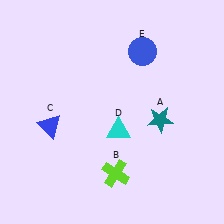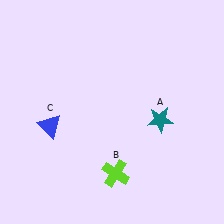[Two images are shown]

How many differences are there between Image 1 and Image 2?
There are 2 differences between the two images.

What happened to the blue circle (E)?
The blue circle (E) was removed in Image 2. It was in the top-right area of Image 1.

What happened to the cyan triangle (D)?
The cyan triangle (D) was removed in Image 2. It was in the bottom-right area of Image 1.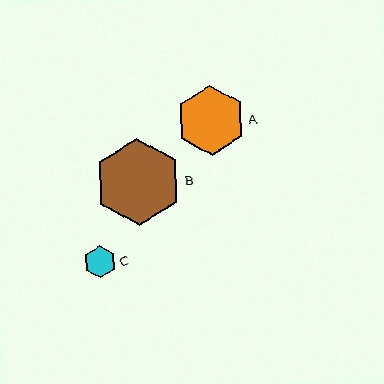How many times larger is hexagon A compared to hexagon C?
Hexagon A is approximately 2.2 times the size of hexagon C.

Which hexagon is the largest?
Hexagon B is the largest with a size of approximately 87 pixels.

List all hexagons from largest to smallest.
From largest to smallest: B, A, C.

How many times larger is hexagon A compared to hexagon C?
Hexagon A is approximately 2.2 times the size of hexagon C.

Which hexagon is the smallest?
Hexagon C is the smallest with a size of approximately 32 pixels.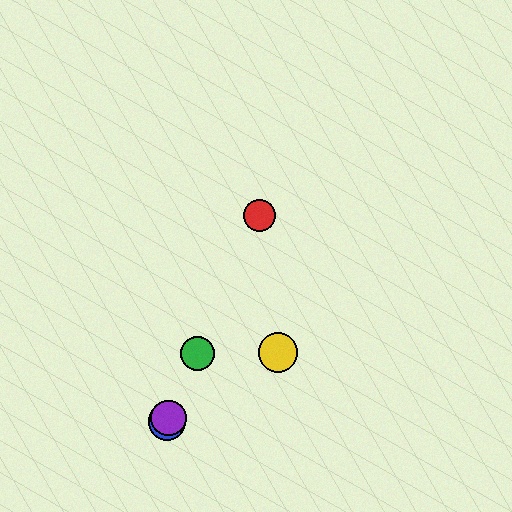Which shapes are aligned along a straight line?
The red circle, the blue circle, the green circle, the purple circle are aligned along a straight line.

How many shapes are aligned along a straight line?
4 shapes (the red circle, the blue circle, the green circle, the purple circle) are aligned along a straight line.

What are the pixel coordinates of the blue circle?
The blue circle is at (167, 422).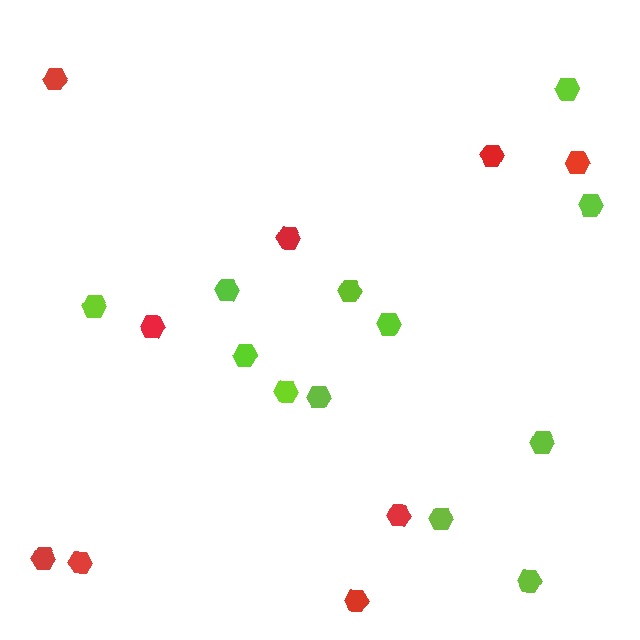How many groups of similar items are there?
There are 2 groups: one group of lime hexagons (12) and one group of red hexagons (9).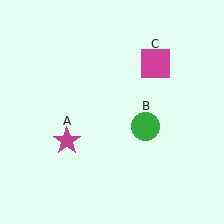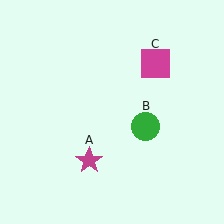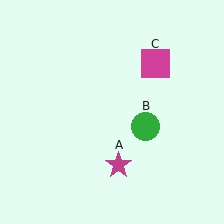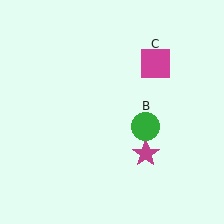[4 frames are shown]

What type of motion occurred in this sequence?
The magenta star (object A) rotated counterclockwise around the center of the scene.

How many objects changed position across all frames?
1 object changed position: magenta star (object A).